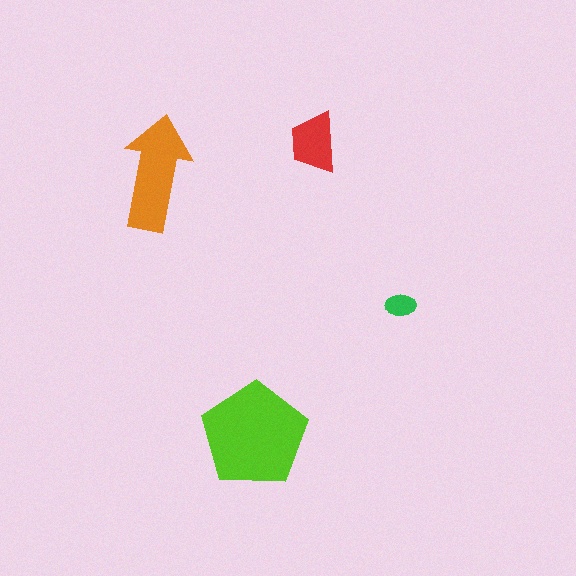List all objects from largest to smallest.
The lime pentagon, the orange arrow, the red trapezoid, the green ellipse.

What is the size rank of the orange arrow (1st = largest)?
2nd.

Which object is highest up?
The red trapezoid is topmost.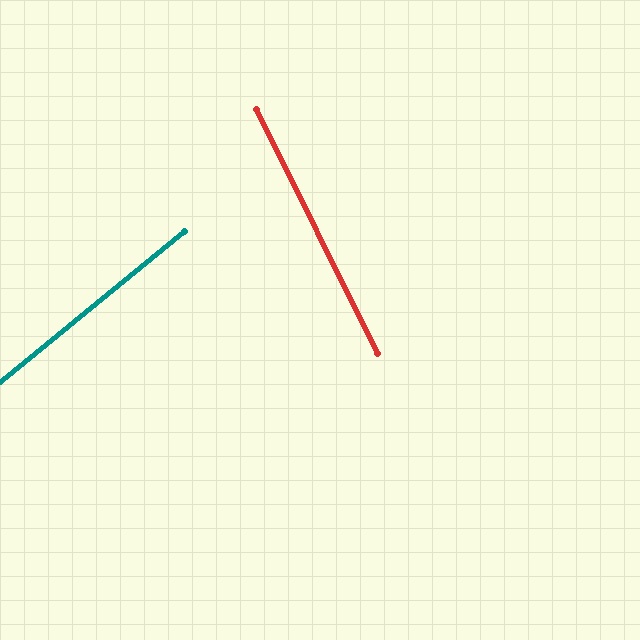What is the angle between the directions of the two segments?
Approximately 77 degrees.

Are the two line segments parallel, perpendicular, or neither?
Neither parallel nor perpendicular — they differ by about 77°.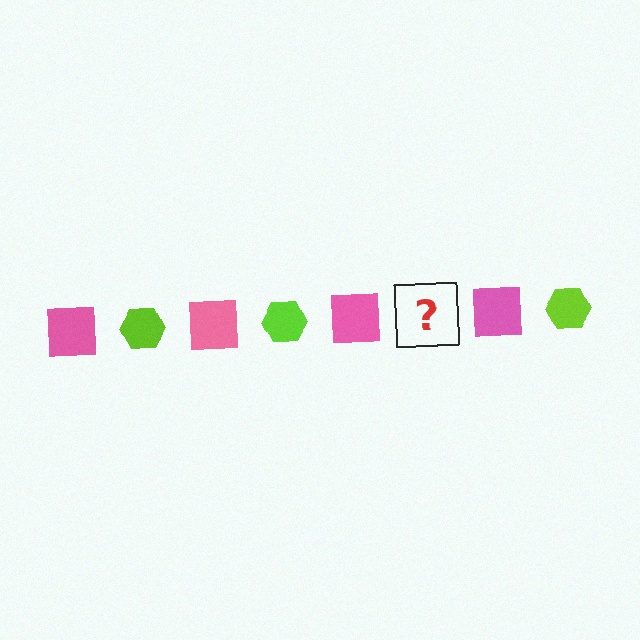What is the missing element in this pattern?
The missing element is a lime hexagon.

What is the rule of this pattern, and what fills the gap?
The rule is that the pattern alternates between pink square and lime hexagon. The gap should be filled with a lime hexagon.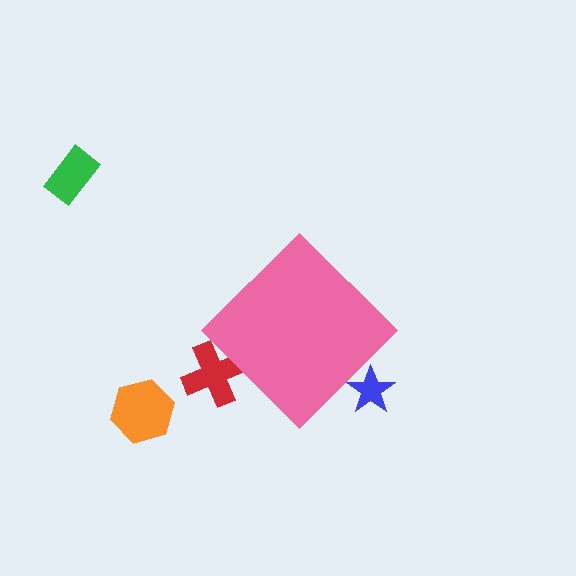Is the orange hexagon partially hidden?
No, the orange hexagon is fully visible.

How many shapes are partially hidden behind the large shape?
2 shapes are partially hidden.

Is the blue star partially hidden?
Yes, the blue star is partially hidden behind the pink diamond.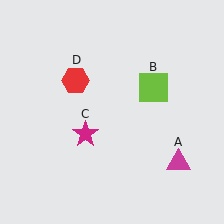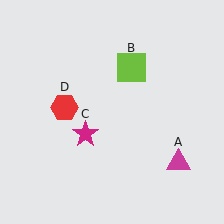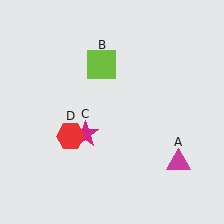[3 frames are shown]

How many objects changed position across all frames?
2 objects changed position: lime square (object B), red hexagon (object D).